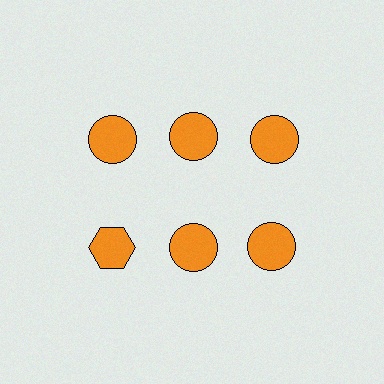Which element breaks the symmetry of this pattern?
The orange hexagon in the second row, leftmost column breaks the symmetry. All other shapes are orange circles.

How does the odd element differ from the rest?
It has a different shape: hexagon instead of circle.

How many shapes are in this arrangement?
There are 6 shapes arranged in a grid pattern.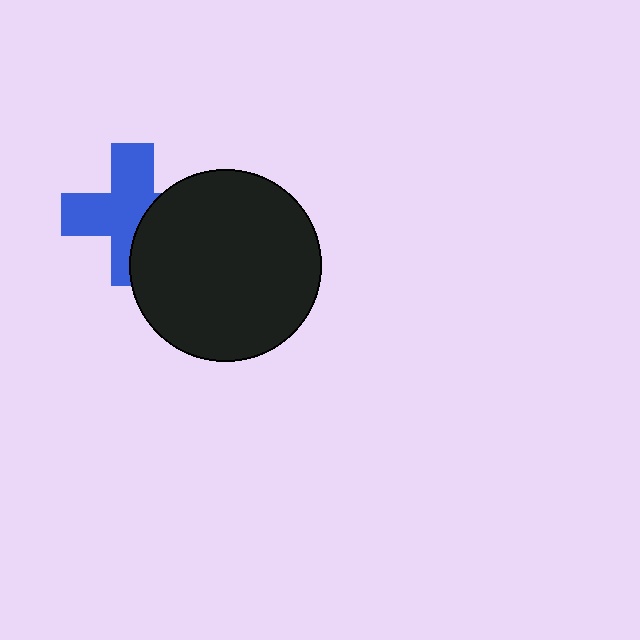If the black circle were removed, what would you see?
You would see the complete blue cross.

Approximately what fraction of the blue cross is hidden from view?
Roughly 36% of the blue cross is hidden behind the black circle.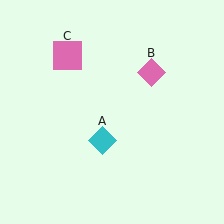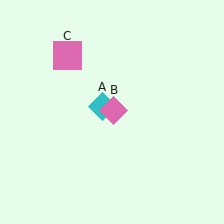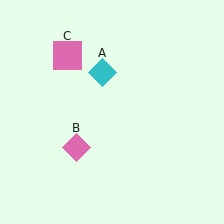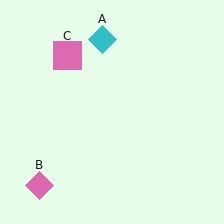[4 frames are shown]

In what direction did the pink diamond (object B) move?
The pink diamond (object B) moved down and to the left.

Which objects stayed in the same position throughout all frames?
Pink square (object C) remained stationary.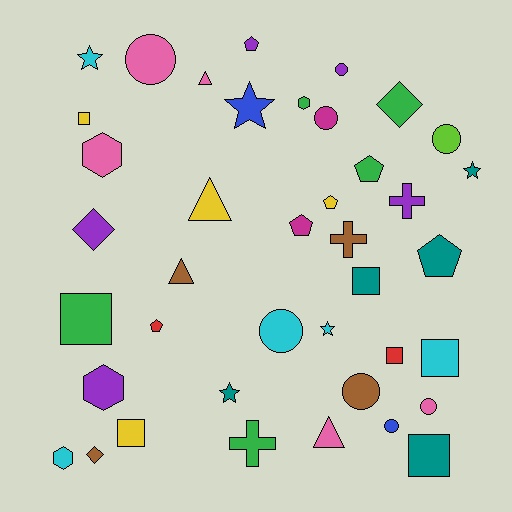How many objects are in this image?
There are 40 objects.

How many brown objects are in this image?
There are 4 brown objects.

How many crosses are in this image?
There are 3 crosses.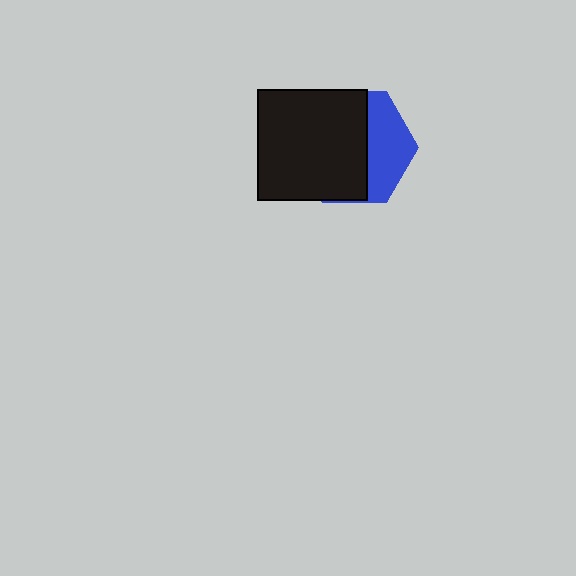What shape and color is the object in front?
The object in front is a black square.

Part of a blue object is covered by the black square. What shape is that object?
It is a hexagon.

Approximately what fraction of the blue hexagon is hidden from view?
Roughly 63% of the blue hexagon is hidden behind the black square.